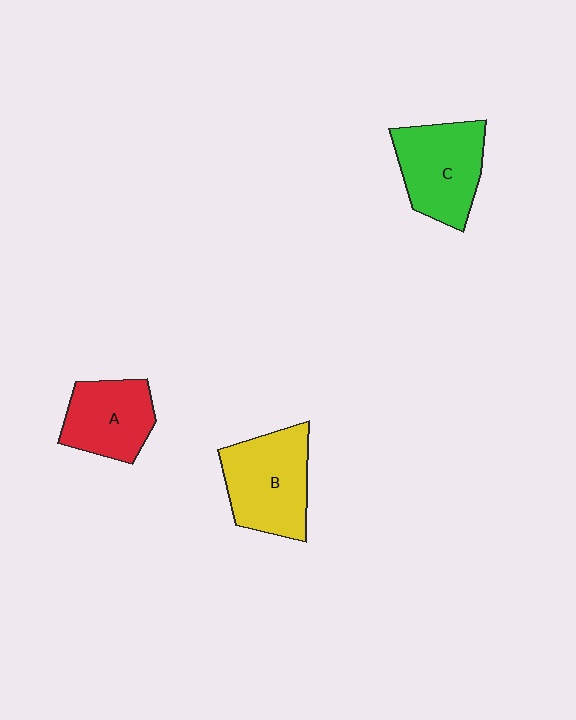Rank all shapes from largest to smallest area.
From largest to smallest: B (yellow), C (green), A (red).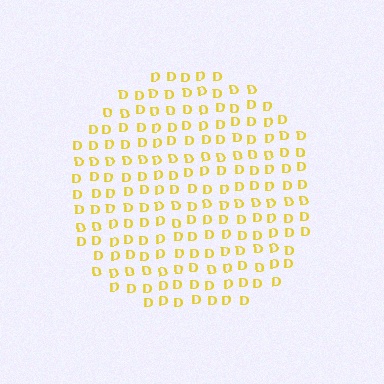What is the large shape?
The large shape is a circle.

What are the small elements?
The small elements are letter D's.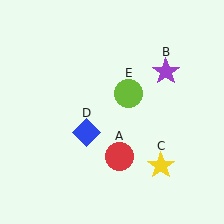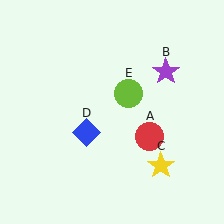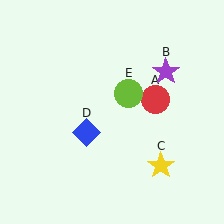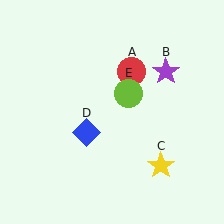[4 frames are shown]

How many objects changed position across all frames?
1 object changed position: red circle (object A).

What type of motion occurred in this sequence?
The red circle (object A) rotated counterclockwise around the center of the scene.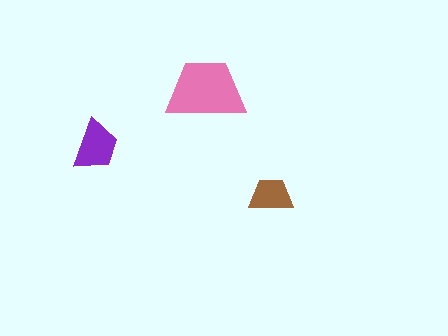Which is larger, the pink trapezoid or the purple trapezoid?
The pink one.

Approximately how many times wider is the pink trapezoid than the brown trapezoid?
About 2 times wider.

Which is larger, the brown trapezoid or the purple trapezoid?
The purple one.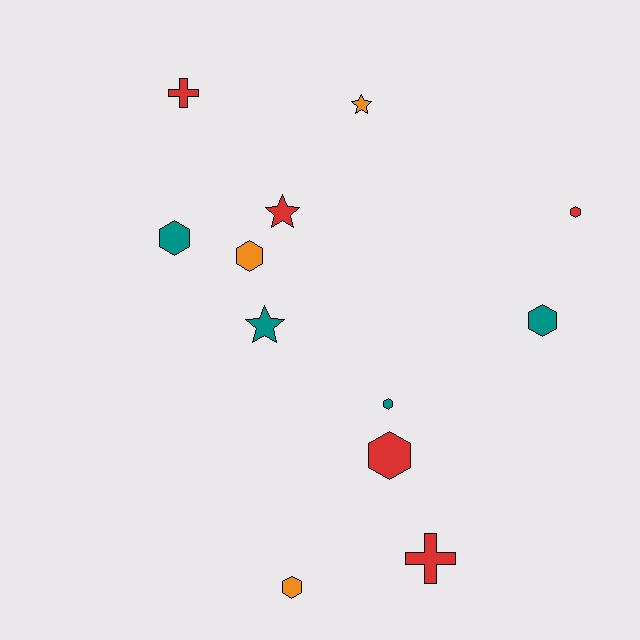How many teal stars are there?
There is 1 teal star.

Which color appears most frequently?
Red, with 5 objects.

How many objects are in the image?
There are 12 objects.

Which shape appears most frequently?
Hexagon, with 7 objects.